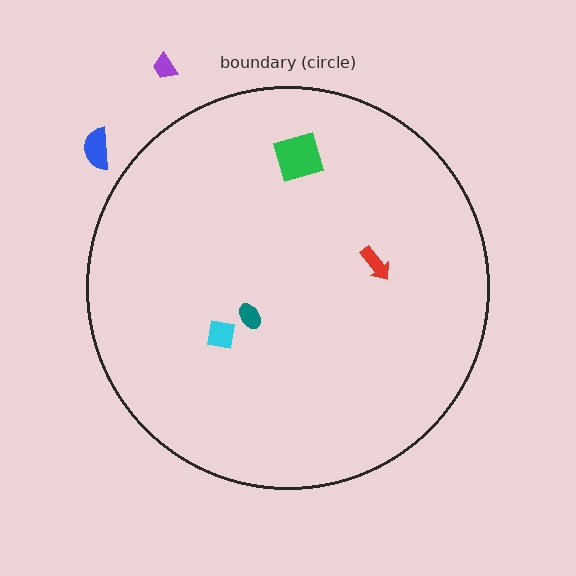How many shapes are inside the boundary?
4 inside, 2 outside.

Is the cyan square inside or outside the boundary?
Inside.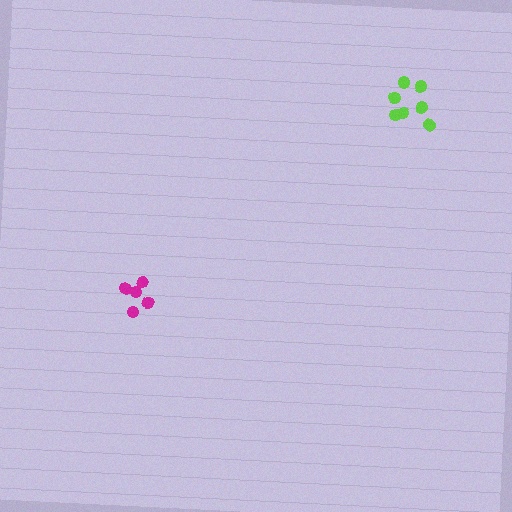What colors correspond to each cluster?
The clusters are colored: magenta, lime.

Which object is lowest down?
The magenta cluster is bottommost.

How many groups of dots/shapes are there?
There are 2 groups.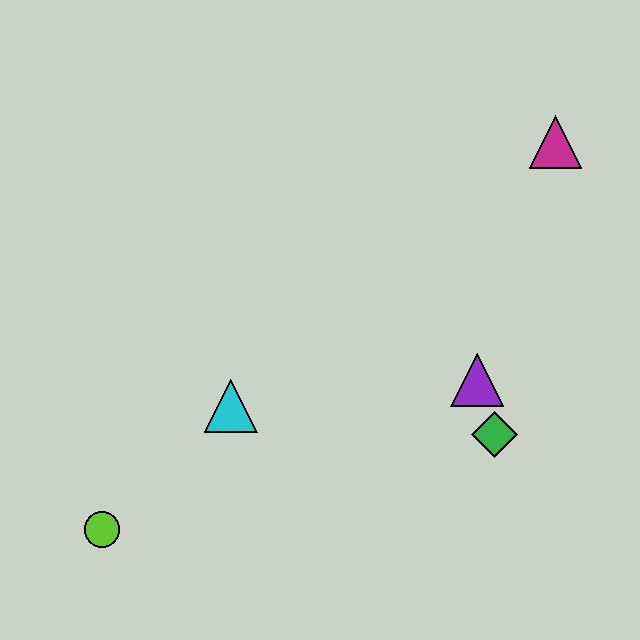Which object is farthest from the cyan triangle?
The magenta triangle is farthest from the cyan triangle.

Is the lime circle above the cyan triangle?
No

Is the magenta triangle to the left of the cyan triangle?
No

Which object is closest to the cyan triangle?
The lime circle is closest to the cyan triangle.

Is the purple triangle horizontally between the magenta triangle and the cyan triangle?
Yes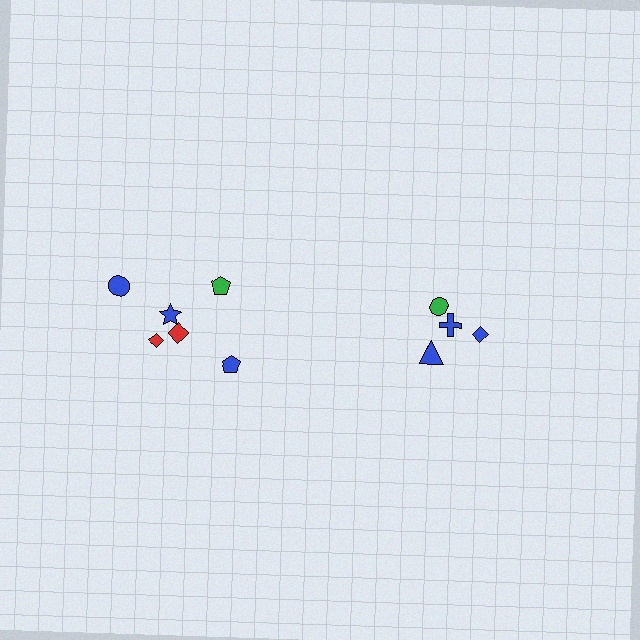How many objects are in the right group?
There are 4 objects.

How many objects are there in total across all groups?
There are 10 objects.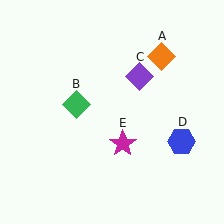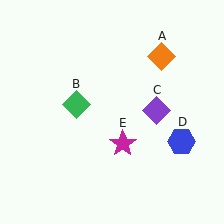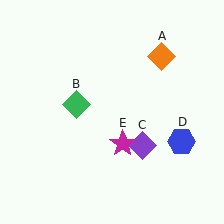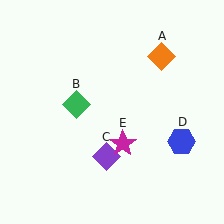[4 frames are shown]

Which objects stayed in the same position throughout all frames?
Orange diamond (object A) and green diamond (object B) and blue hexagon (object D) and magenta star (object E) remained stationary.